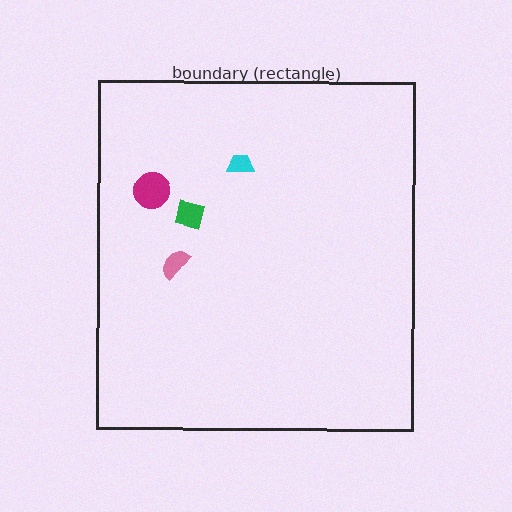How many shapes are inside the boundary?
4 inside, 0 outside.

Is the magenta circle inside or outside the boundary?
Inside.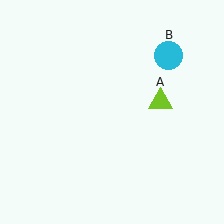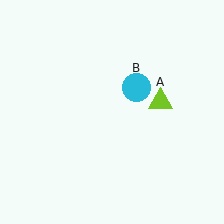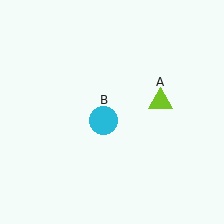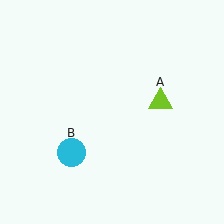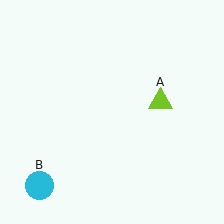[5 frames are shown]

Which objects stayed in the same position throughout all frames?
Lime triangle (object A) remained stationary.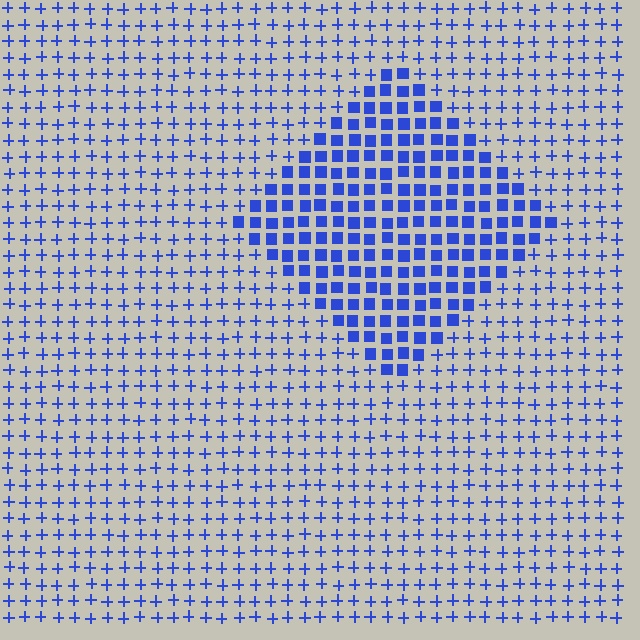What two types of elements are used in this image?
The image uses squares inside the diamond region and plus signs outside it.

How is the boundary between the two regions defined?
The boundary is defined by a change in element shape: squares inside vs. plus signs outside. All elements share the same color and spacing.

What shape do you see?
I see a diamond.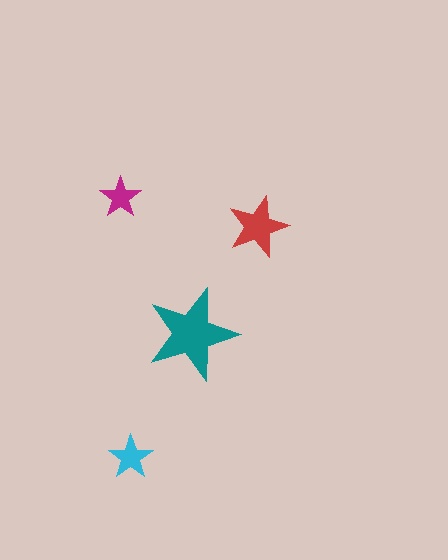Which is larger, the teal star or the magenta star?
The teal one.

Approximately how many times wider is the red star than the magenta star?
About 1.5 times wider.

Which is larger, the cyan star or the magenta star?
The cyan one.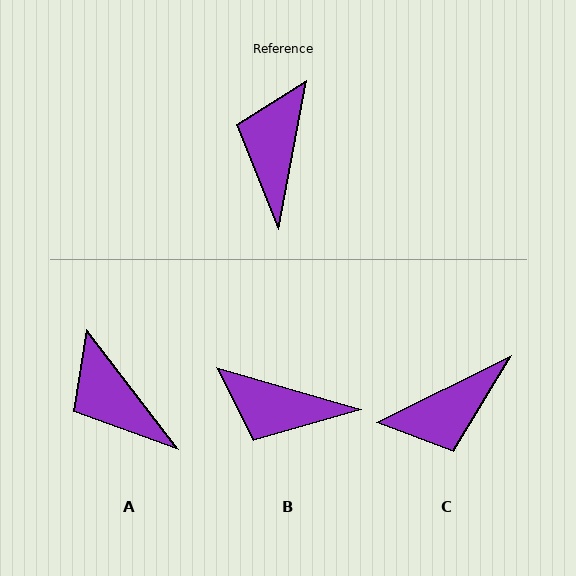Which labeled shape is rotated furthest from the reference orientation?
C, about 127 degrees away.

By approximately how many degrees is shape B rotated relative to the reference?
Approximately 85 degrees counter-clockwise.